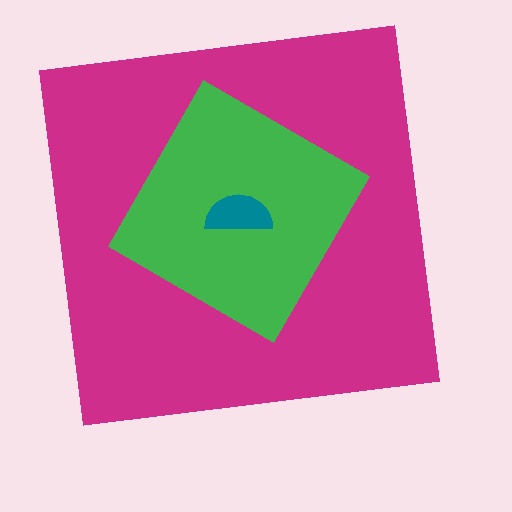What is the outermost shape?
The magenta square.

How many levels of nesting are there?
3.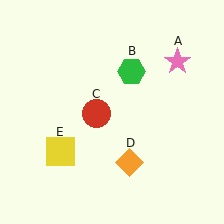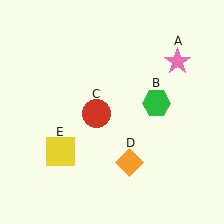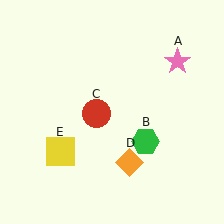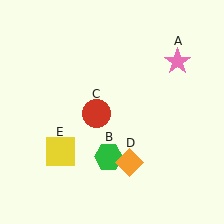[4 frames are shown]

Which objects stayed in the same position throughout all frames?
Pink star (object A) and red circle (object C) and orange diamond (object D) and yellow square (object E) remained stationary.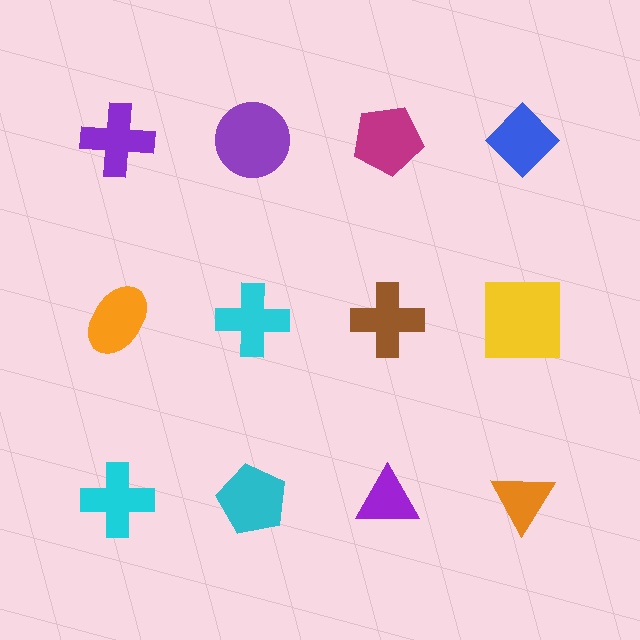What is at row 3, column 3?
A purple triangle.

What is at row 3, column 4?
An orange triangle.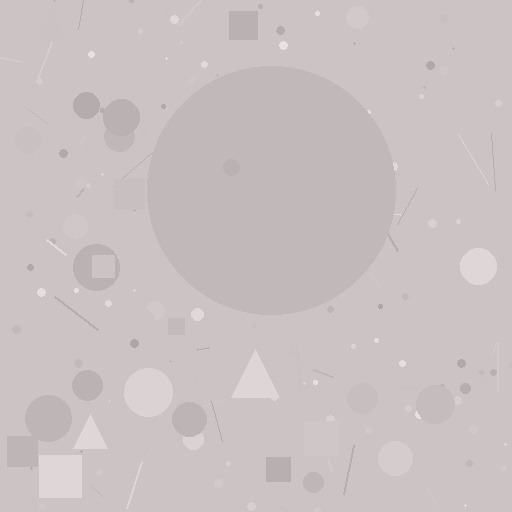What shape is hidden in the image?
A circle is hidden in the image.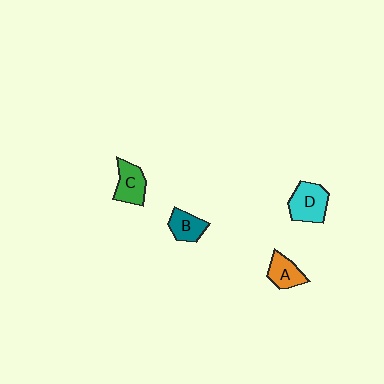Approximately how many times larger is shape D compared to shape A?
Approximately 1.4 times.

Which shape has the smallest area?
Shape B (teal).